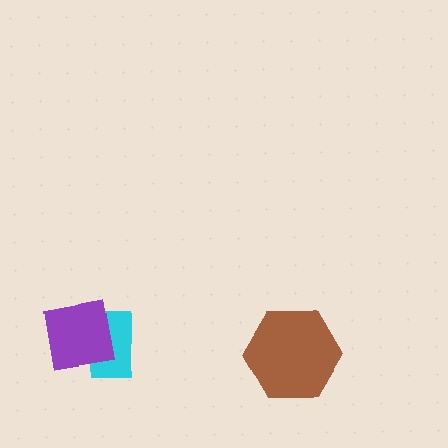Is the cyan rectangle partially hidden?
Yes, it is partially covered by another shape.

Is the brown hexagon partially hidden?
No, no other shape covers it.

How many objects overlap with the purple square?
1 object overlaps with the purple square.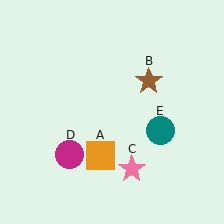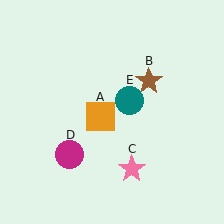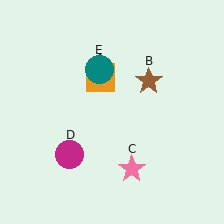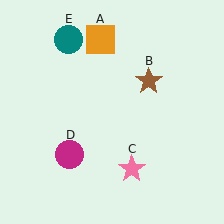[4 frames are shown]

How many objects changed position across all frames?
2 objects changed position: orange square (object A), teal circle (object E).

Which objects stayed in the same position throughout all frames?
Brown star (object B) and pink star (object C) and magenta circle (object D) remained stationary.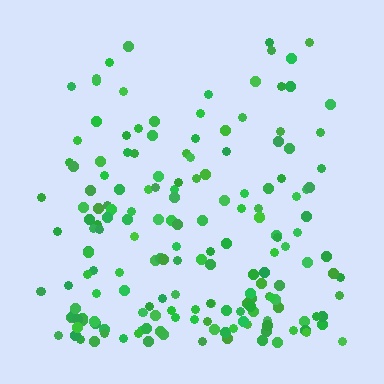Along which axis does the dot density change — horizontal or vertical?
Vertical.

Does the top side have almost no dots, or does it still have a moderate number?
Still a moderate number, just noticeably fewer than the bottom.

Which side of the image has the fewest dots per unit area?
The top.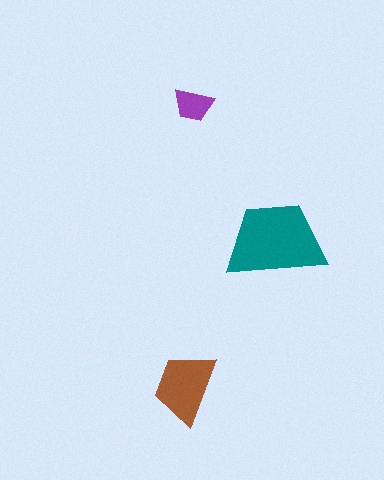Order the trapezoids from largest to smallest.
the teal one, the brown one, the purple one.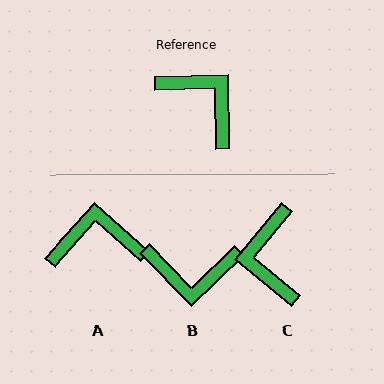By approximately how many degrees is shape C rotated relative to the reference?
Approximately 139 degrees counter-clockwise.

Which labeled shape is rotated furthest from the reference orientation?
C, about 139 degrees away.